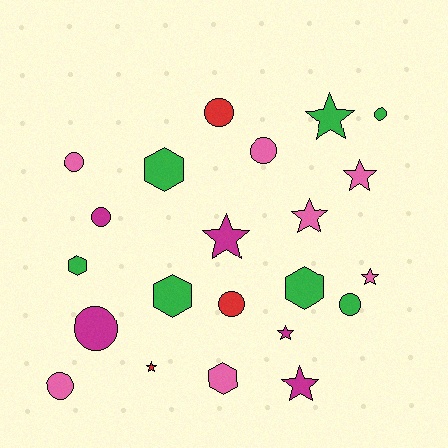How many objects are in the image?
There are 22 objects.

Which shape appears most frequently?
Circle, with 9 objects.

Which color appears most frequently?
Pink, with 7 objects.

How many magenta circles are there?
There are 2 magenta circles.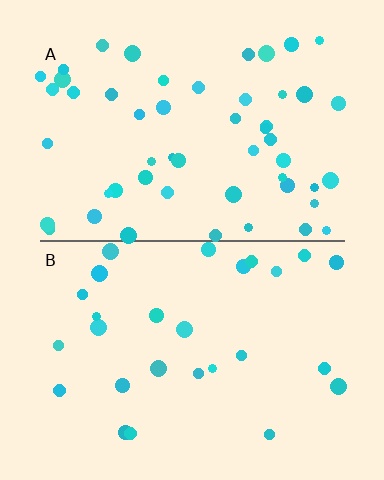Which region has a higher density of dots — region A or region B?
A (the top).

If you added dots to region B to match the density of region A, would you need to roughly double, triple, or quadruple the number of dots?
Approximately double.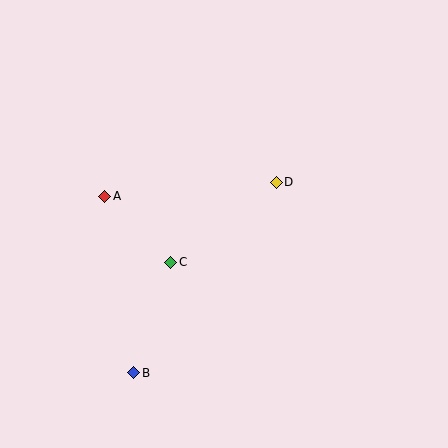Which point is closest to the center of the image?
Point C at (171, 263) is closest to the center.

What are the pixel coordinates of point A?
Point A is at (105, 196).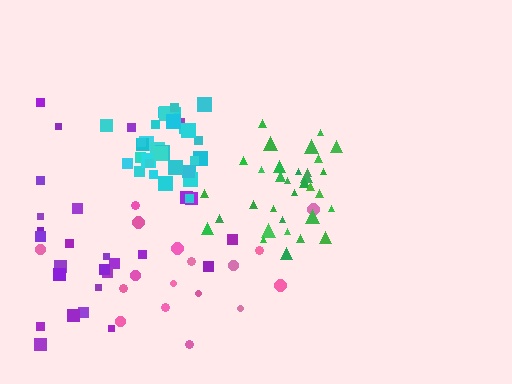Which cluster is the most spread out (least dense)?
Pink.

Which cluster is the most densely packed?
Cyan.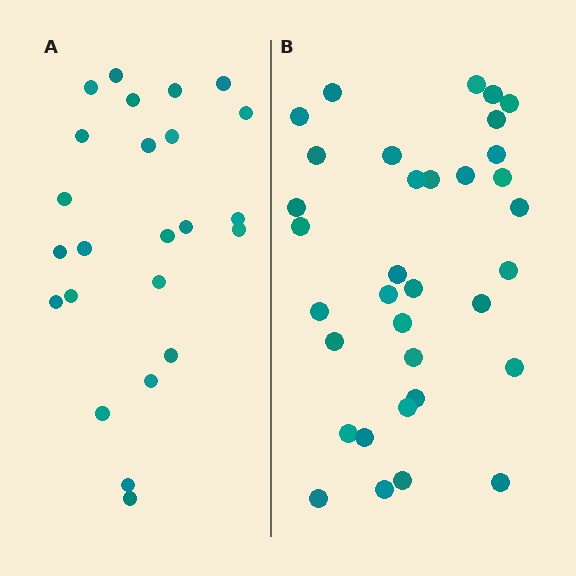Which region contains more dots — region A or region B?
Region B (the right region) has more dots.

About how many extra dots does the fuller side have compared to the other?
Region B has roughly 10 or so more dots than region A.